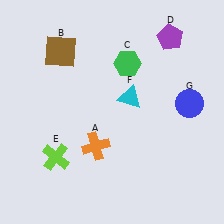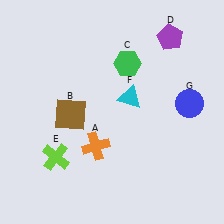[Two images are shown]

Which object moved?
The brown square (B) moved down.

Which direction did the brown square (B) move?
The brown square (B) moved down.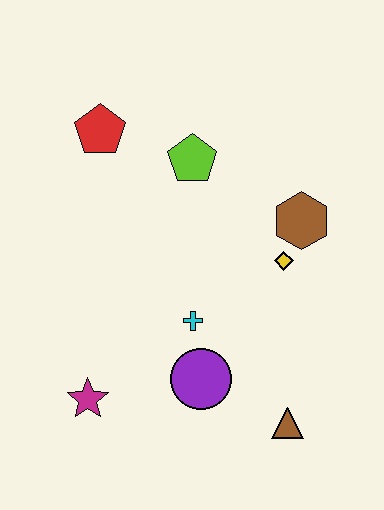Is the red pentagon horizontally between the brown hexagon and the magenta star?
Yes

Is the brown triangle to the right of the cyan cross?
Yes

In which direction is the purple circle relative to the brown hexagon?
The purple circle is below the brown hexagon.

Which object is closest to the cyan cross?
The purple circle is closest to the cyan cross.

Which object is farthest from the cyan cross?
The red pentagon is farthest from the cyan cross.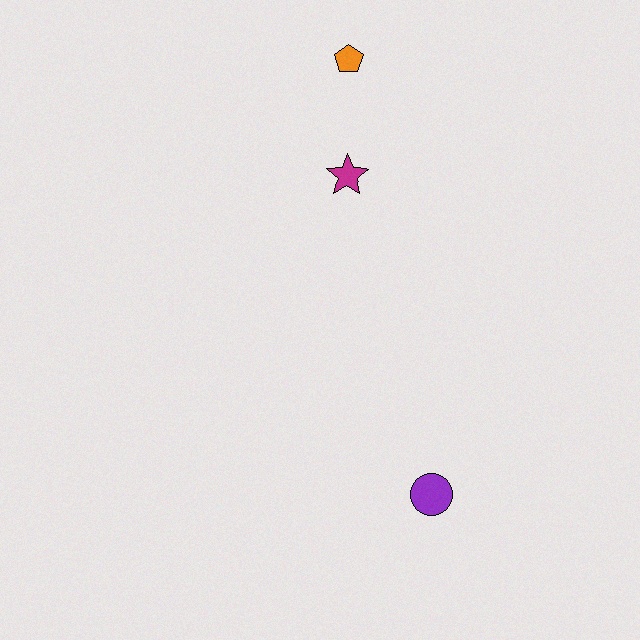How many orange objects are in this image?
There is 1 orange object.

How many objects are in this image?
There are 3 objects.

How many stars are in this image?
There is 1 star.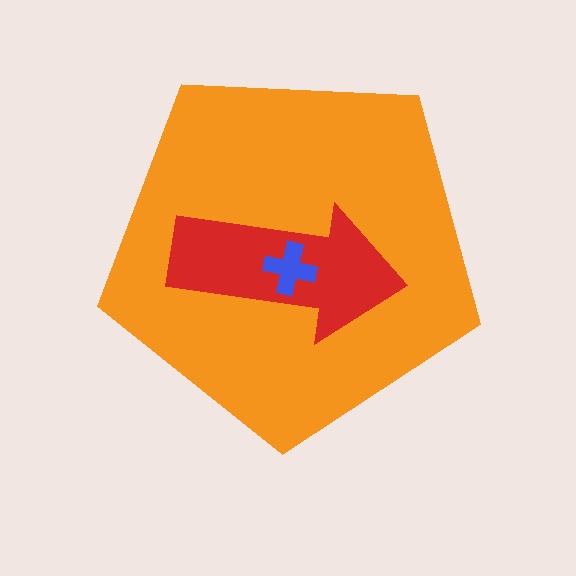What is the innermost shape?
The blue cross.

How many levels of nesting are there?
3.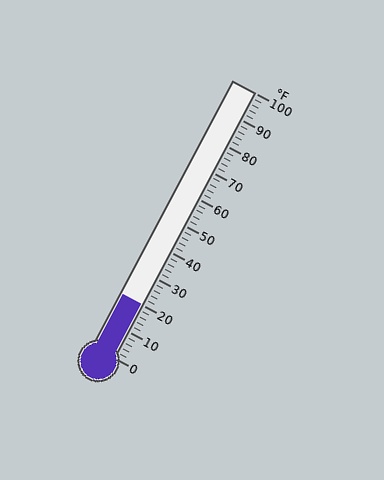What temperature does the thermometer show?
The thermometer shows approximately 20°F.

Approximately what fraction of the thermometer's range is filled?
The thermometer is filled to approximately 20% of its range.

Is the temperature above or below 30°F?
The temperature is below 30°F.